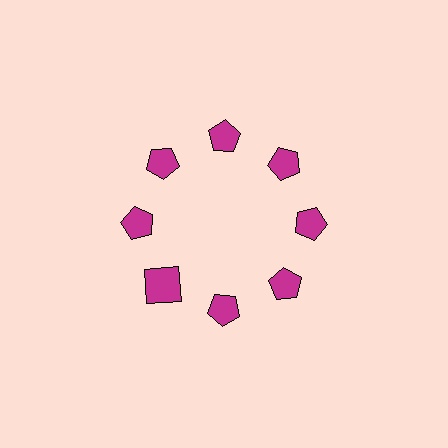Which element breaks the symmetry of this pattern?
The magenta square at roughly the 8 o'clock position breaks the symmetry. All other shapes are magenta pentagons.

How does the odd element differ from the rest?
It has a different shape: square instead of pentagon.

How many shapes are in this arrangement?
There are 8 shapes arranged in a ring pattern.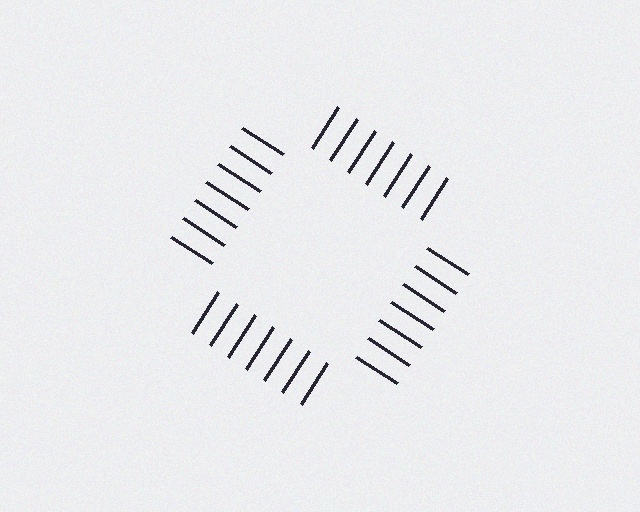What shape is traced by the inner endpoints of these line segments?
An illusory square — the line segments terminate on its edges but no continuous stroke is drawn.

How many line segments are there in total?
28 — 7 along each of the 4 edges.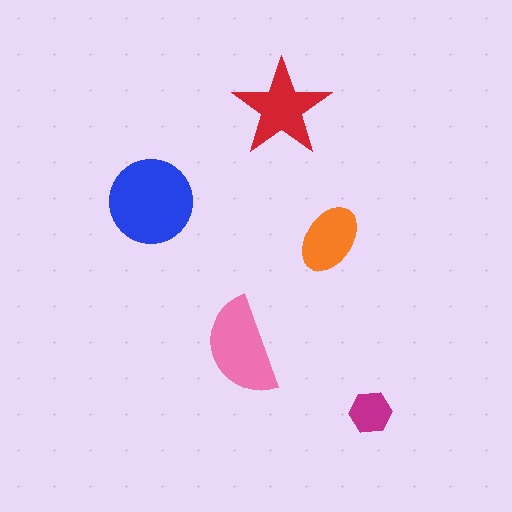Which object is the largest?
The blue circle.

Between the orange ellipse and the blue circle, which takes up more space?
The blue circle.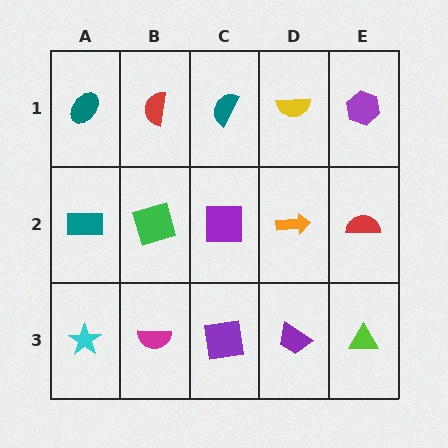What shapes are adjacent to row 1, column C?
A purple square (row 2, column C), a red semicircle (row 1, column B), a yellow semicircle (row 1, column D).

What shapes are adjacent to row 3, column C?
A purple square (row 2, column C), a magenta semicircle (row 3, column B), a purple trapezoid (row 3, column D).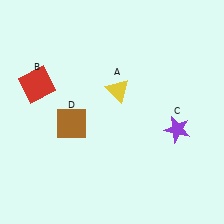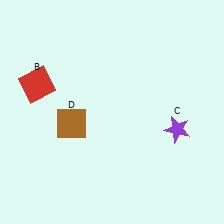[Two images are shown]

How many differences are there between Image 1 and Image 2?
There is 1 difference between the two images.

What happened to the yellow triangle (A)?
The yellow triangle (A) was removed in Image 2. It was in the top-right area of Image 1.